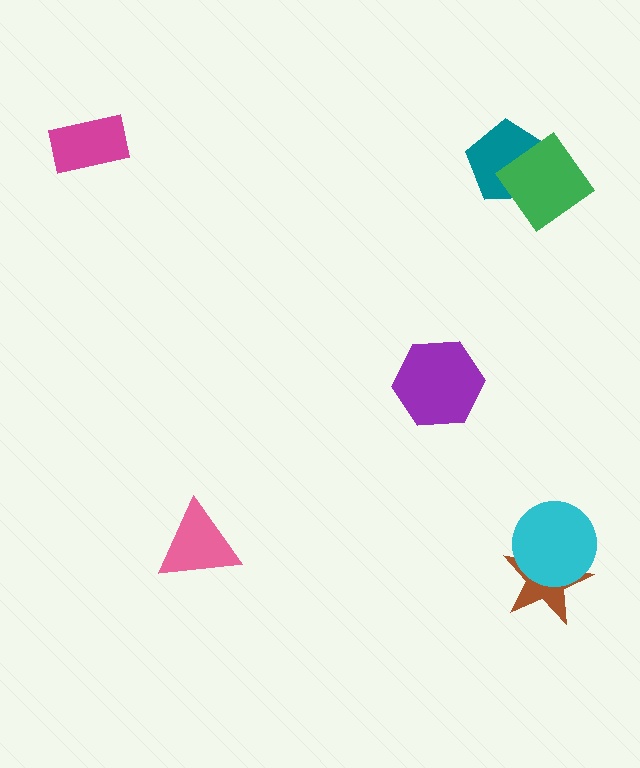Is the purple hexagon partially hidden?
No, no other shape covers it.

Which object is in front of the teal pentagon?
The green diamond is in front of the teal pentagon.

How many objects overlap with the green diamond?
1 object overlaps with the green diamond.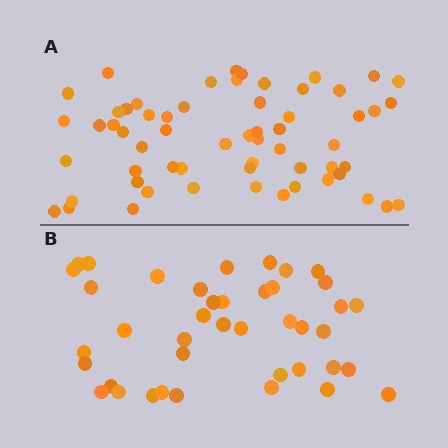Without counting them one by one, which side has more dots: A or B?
Region A (the top region) has more dots.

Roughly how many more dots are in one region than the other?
Region A has approximately 20 more dots than region B.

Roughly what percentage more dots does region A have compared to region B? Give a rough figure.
About 45% more.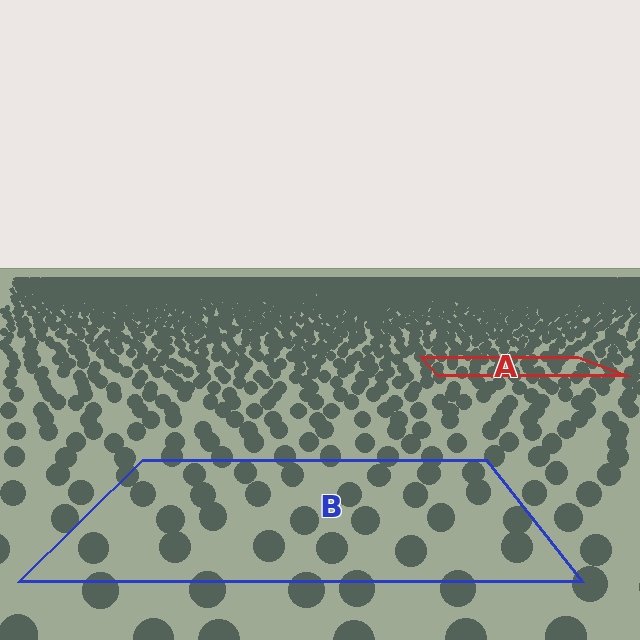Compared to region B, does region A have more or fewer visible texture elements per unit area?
Region A has more texture elements per unit area — they are packed more densely because it is farther away.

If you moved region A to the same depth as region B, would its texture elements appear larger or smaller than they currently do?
They would appear larger. At a closer depth, the same texture elements are projected at a bigger on-screen size.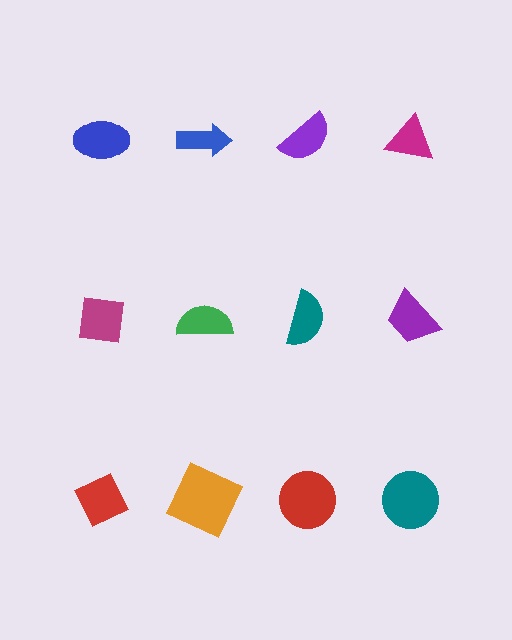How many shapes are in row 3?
4 shapes.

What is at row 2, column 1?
A magenta square.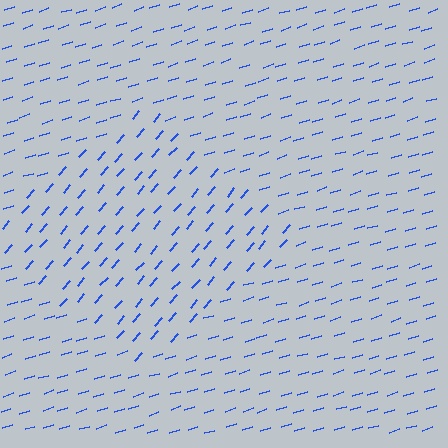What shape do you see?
I see a diamond.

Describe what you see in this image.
The image is filled with small blue line segments. A diamond region in the image has lines oriented differently from the surrounding lines, creating a visible texture boundary.